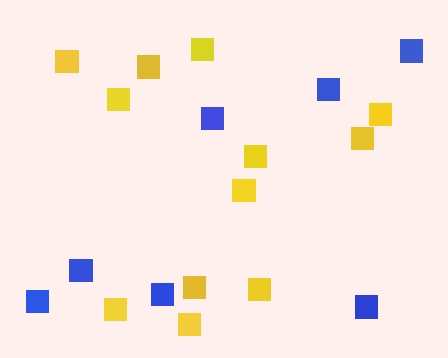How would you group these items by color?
There are 2 groups: one group of blue squares (7) and one group of yellow squares (12).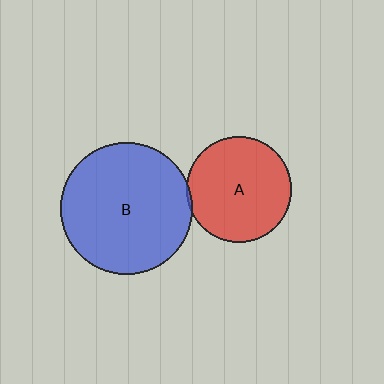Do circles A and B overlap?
Yes.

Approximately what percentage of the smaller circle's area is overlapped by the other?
Approximately 5%.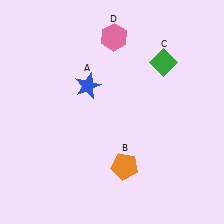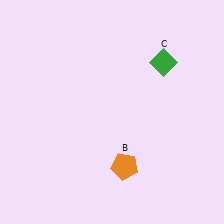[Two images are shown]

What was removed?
The blue star (A), the pink hexagon (D) were removed in Image 2.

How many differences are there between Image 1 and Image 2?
There are 2 differences between the two images.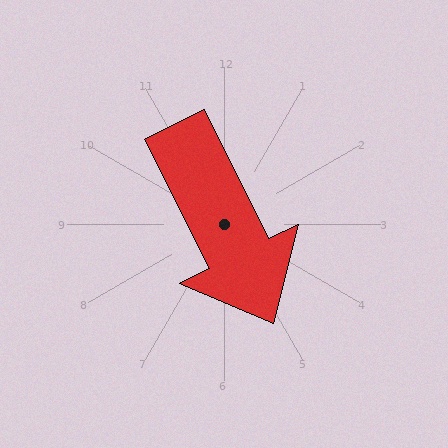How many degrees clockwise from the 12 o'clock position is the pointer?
Approximately 153 degrees.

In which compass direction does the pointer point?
Southeast.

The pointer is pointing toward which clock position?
Roughly 5 o'clock.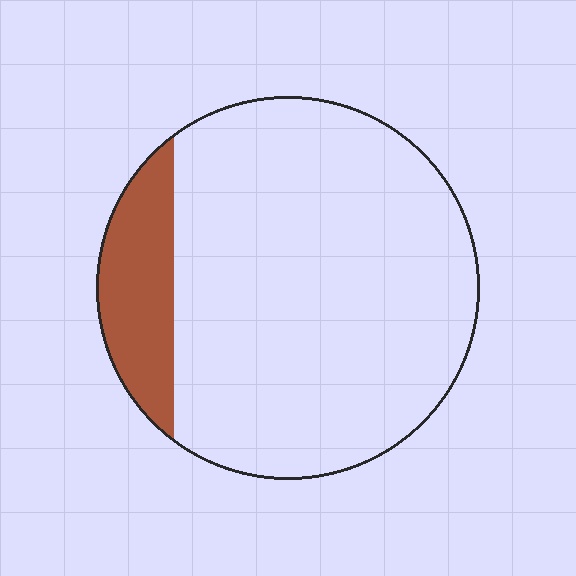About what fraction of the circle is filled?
About one eighth (1/8).